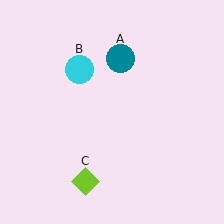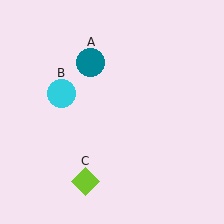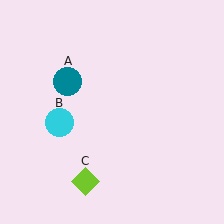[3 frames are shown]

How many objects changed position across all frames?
2 objects changed position: teal circle (object A), cyan circle (object B).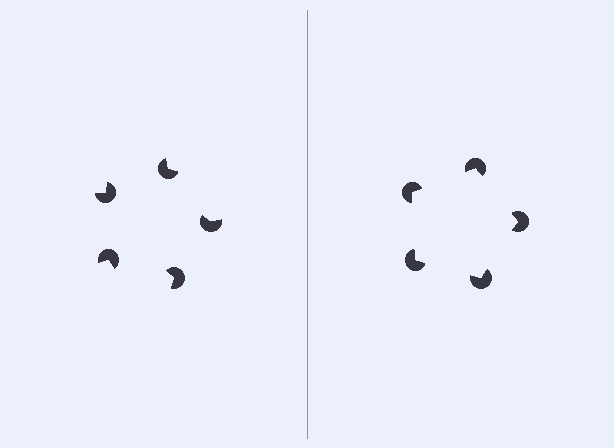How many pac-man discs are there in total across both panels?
10 — 5 on each side.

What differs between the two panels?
The pac-man discs are positioned identically on both sides; only the wedge orientations differ. On the right they align to a pentagon; on the left they are misaligned.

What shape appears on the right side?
An illusory pentagon.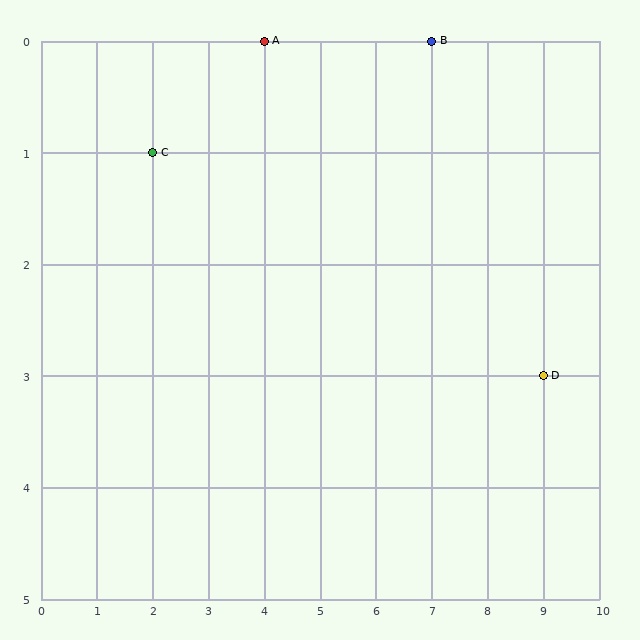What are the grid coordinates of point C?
Point C is at grid coordinates (2, 1).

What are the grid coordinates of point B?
Point B is at grid coordinates (7, 0).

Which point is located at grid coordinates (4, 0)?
Point A is at (4, 0).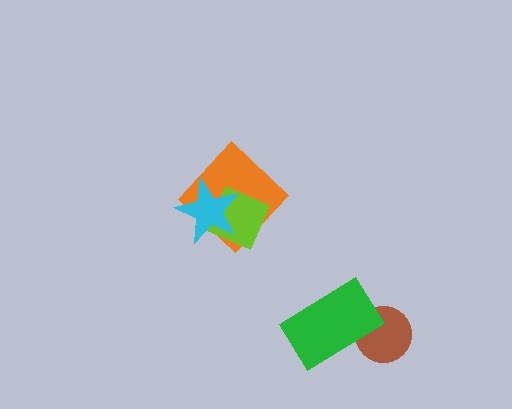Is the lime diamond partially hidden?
Yes, it is partially covered by another shape.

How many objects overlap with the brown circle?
1 object overlaps with the brown circle.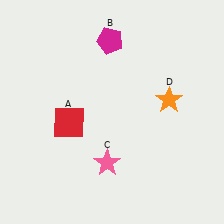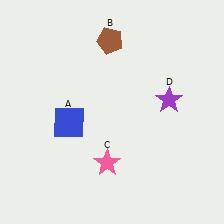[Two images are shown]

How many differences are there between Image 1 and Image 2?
There are 3 differences between the two images.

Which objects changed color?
A changed from red to blue. B changed from magenta to brown. D changed from orange to purple.